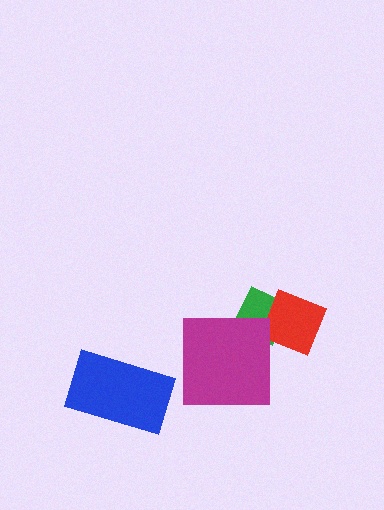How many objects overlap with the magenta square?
1 object overlaps with the magenta square.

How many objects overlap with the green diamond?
2 objects overlap with the green diamond.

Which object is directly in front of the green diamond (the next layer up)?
The red diamond is directly in front of the green diamond.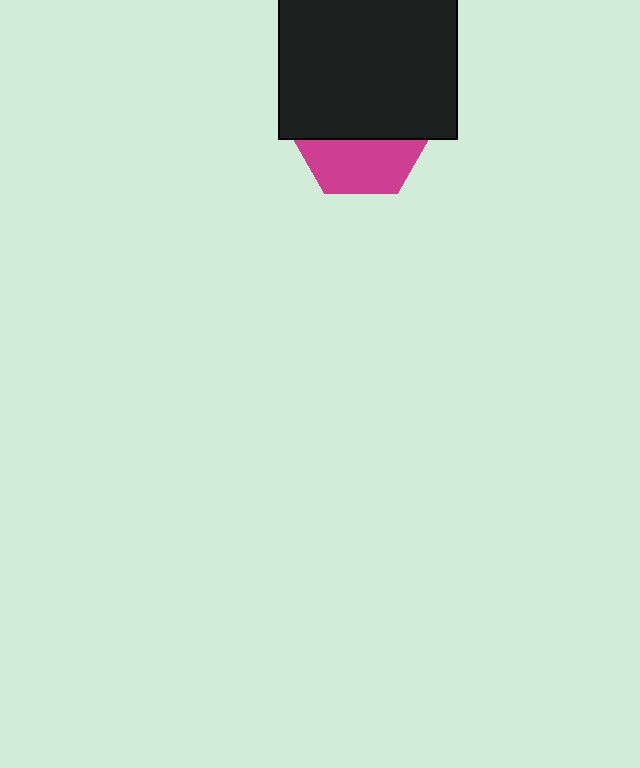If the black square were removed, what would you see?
You would see the complete magenta hexagon.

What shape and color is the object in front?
The object in front is a black square.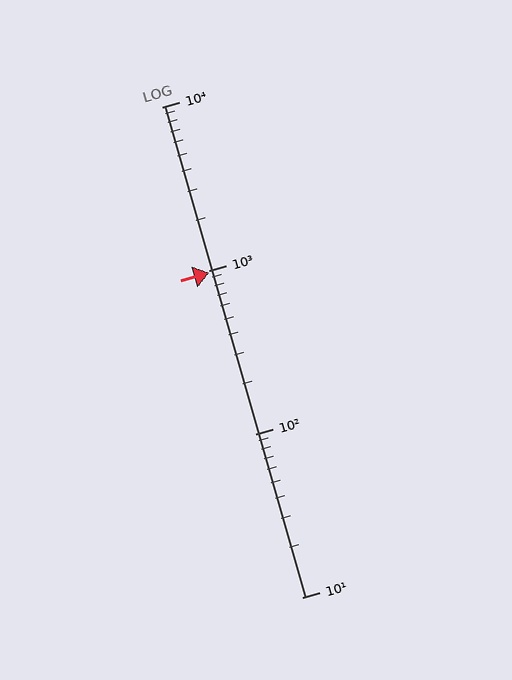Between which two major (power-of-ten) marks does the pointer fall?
The pointer is between 100 and 1000.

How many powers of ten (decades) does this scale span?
The scale spans 3 decades, from 10 to 10000.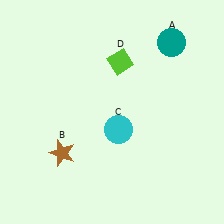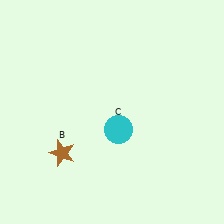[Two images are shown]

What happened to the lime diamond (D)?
The lime diamond (D) was removed in Image 2. It was in the top-right area of Image 1.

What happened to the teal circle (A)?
The teal circle (A) was removed in Image 2. It was in the top-right area of Image 1.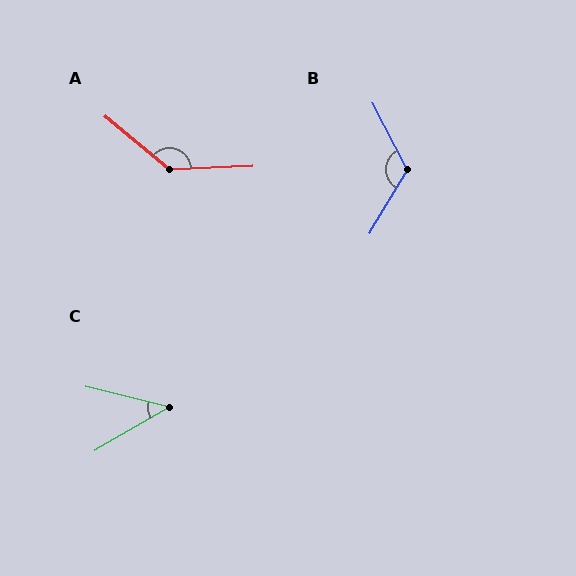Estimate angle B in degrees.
Approximately 121 degrees.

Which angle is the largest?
A, at approximately 138 degrees.